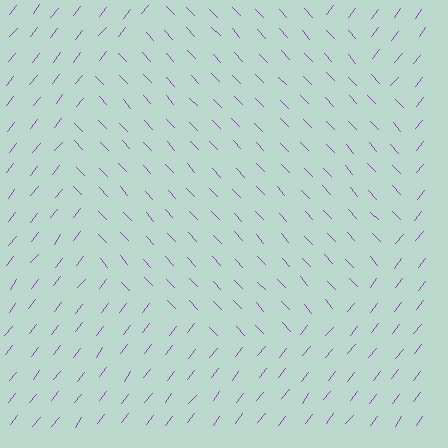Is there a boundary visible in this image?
Yes, there is a texture boundary formed by a change in line orientation.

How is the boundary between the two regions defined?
The boundary is defined purely by a change in line orientation (approximately 82 degrees difference). All lines are the same color and thickness.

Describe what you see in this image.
The image is filled with small purple line segments. A circle region in the image has lines oriented differently from the surrounding lines, creating a visible texture boundary.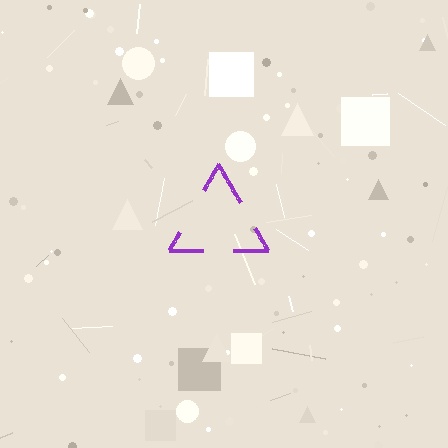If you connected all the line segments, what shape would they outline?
They would outline a triangle.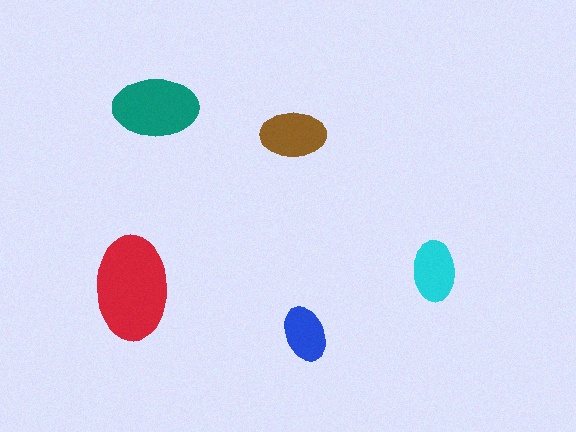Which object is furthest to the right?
The cyan ellipse is rightmost.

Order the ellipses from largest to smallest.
the red one, the teal one, the brown one, the cyan one, the blue one.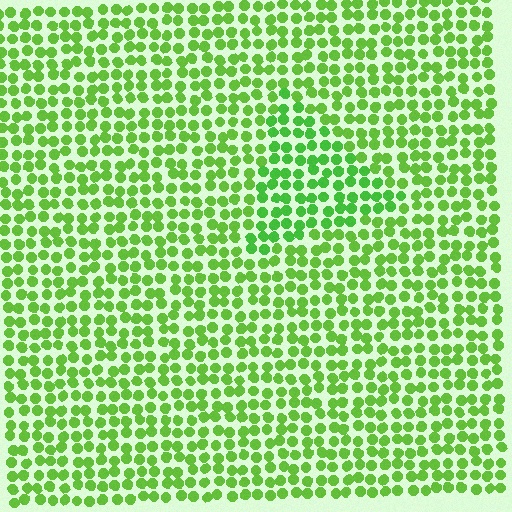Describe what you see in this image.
The image is filled with small lime elements in a uniform arrangement. A triangle-shaped region is visible where the elements are tinted to a slightly different hue, forming a subtle color boundary.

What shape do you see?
I see a triangle.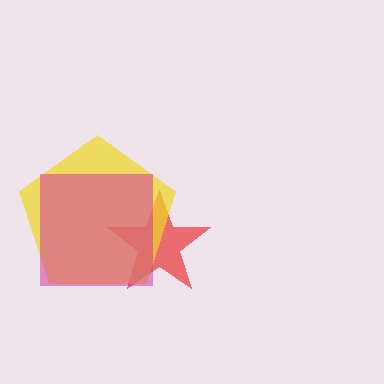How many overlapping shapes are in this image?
There are 3 overlapping shapes in the image.